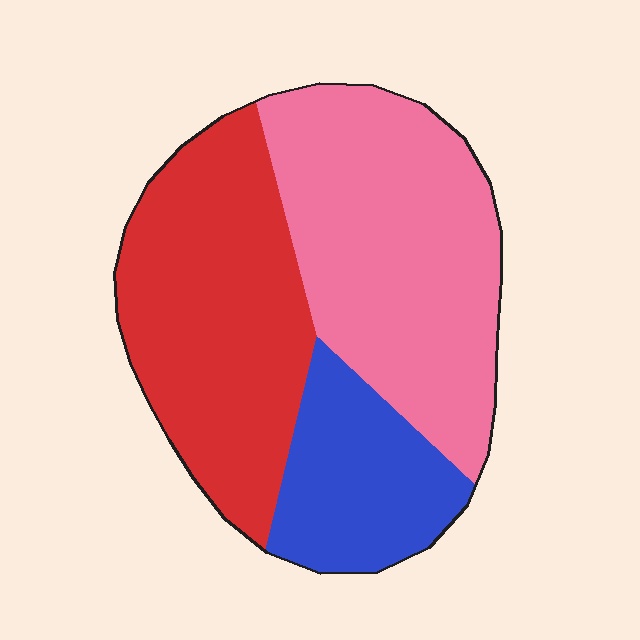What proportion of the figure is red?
Red covers around 40% of the figure.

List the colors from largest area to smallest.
From largest to smallest: pink, red, blue.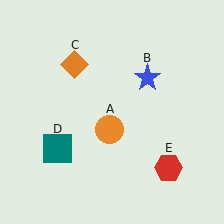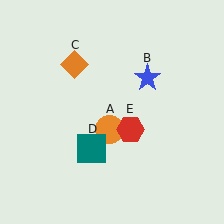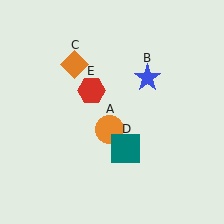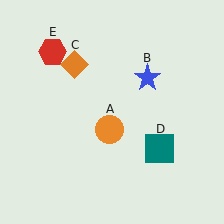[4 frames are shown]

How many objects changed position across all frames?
2 objects changed position: teal square (object D), red hexagon (object E).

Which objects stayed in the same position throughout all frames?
Orange circle (object A) and blue star (object B) and orange diamond (object C) remained stationary.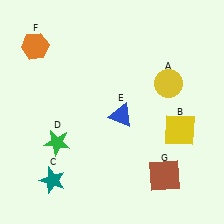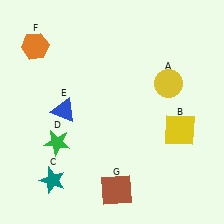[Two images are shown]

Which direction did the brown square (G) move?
The brown square (G) moved left.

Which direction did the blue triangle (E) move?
The blue triangle (E) moved left.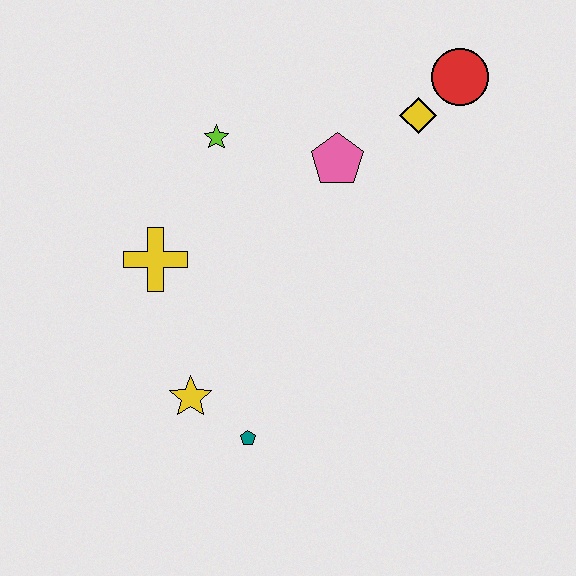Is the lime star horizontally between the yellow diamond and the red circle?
No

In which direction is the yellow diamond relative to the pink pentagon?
The yellow diamond is to the right of the pink pentagon.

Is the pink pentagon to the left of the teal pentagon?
No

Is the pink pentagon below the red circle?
Yes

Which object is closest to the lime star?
The pink pentagon is closest to the lime star.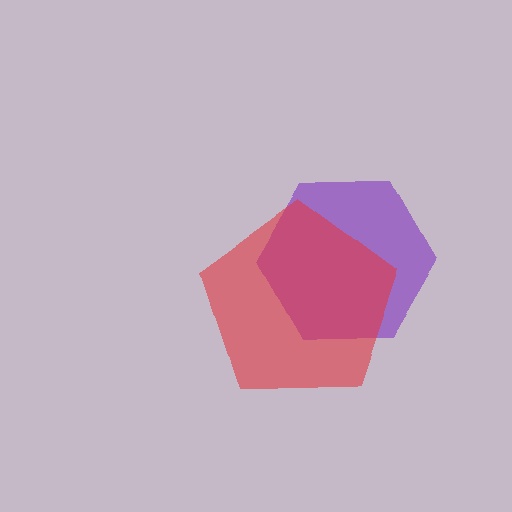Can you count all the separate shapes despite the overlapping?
Yes, there are 2 separate shapes.